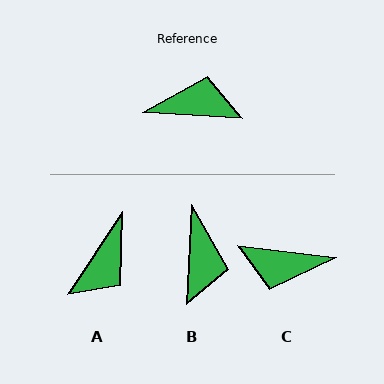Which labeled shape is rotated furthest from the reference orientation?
C, about 177 degrees away.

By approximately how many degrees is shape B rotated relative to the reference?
Approximately 89 degrees clockwise.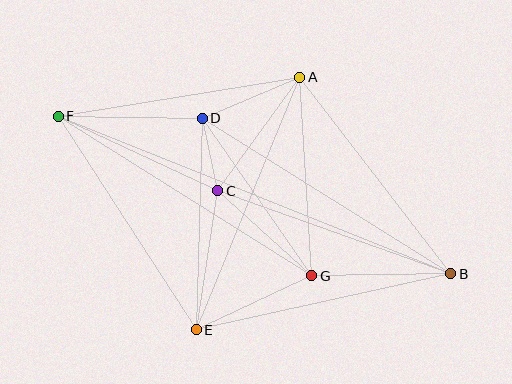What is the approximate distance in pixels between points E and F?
The distance between E and F is approximately 254 pixels.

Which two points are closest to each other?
Points C and D are closest to each other.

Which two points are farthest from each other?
Points B and F are farthest from each other.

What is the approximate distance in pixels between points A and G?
The distance between A and G is approximately 199 pixels.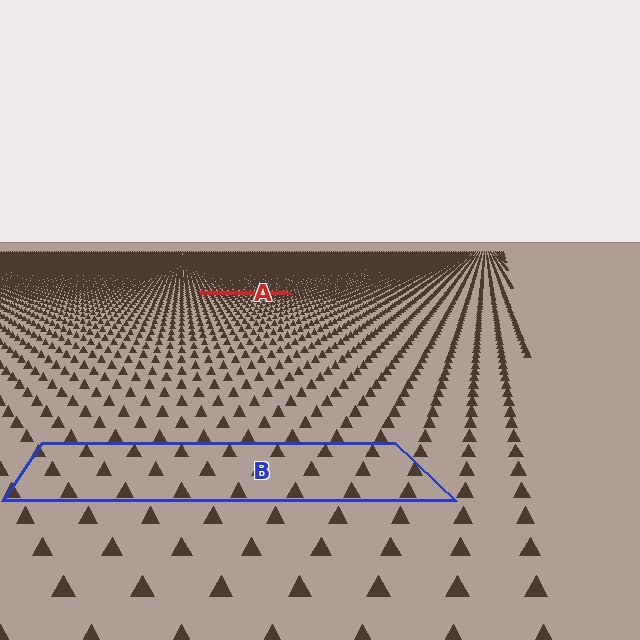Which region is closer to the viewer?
Region B is closer. The texture elements there are larger and more spread out.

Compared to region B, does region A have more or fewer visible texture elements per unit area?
Region A has more texture elements per unit area — they are packed more densely because it is farther away.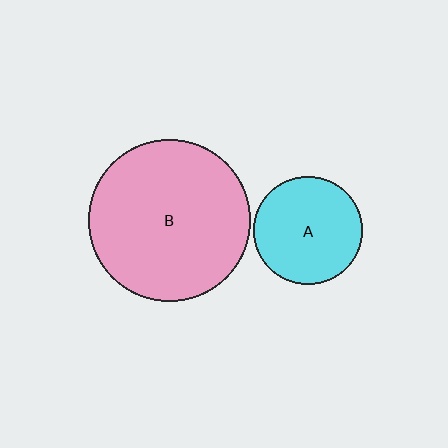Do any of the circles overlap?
No, none of the circles overlap.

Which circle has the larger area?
Circle B (pink).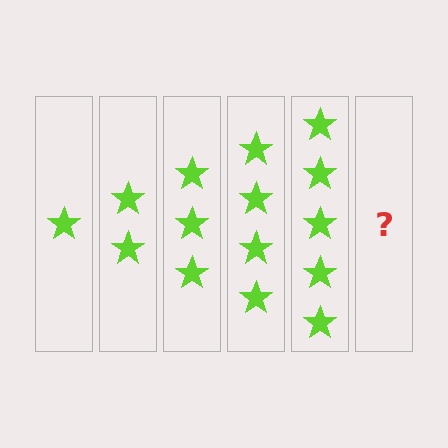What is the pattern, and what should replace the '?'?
The pattern is that each step adds one more star. The '?' should be 6 stars.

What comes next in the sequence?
The next element should be 6 stars.